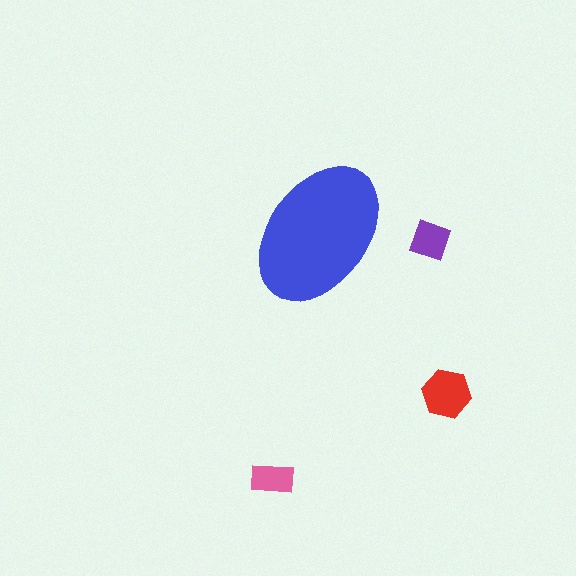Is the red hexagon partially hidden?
No, the red hexagon is fully visible.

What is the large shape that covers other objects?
A blue ellipse.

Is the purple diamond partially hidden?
No, the purple diamond is fully visible.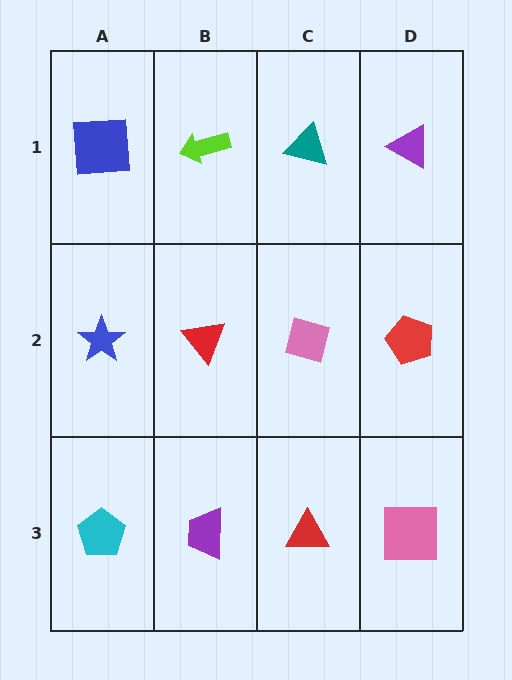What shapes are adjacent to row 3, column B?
A red triangle (row 2, column B), a cyan pentagon (row 3, column A), a red triangle (row 3, column C).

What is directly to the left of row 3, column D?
A red triangle.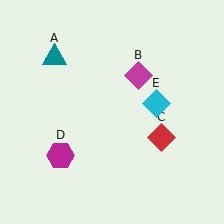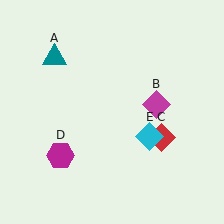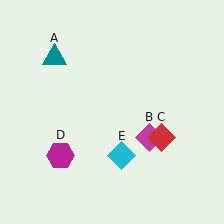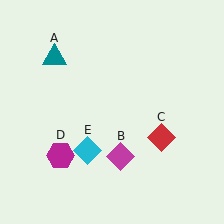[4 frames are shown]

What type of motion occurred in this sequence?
The magenta diamond (object B), cyan diamond (object E) rotated clockwise around the center of the scene.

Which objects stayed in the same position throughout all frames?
Teal triangle (object A) and red diamond (object C) and magenta hexagon (object D) remained stationary.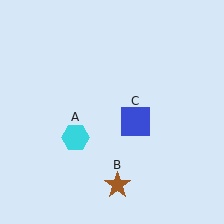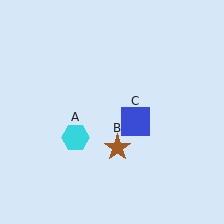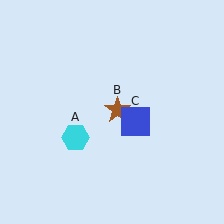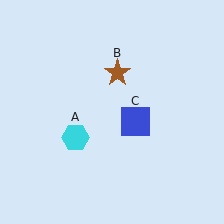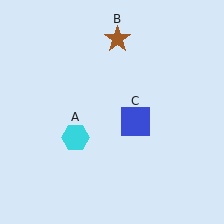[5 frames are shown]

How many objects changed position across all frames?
1 object changed position: brown star (object B).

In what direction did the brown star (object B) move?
The brown star (object B) moved up.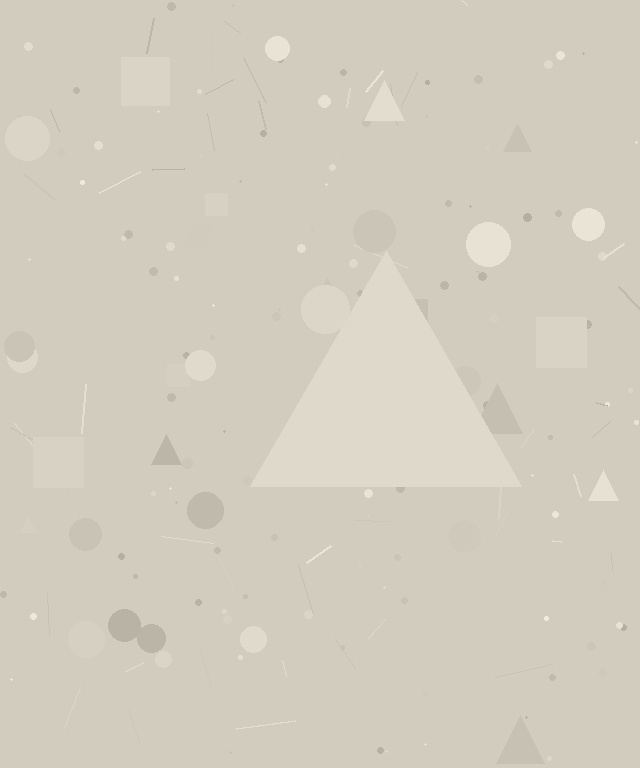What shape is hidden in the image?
A triangle is hidden in the image.